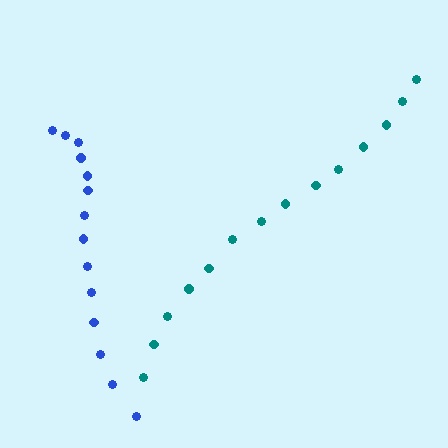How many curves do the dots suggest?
There are 2 distinct paths.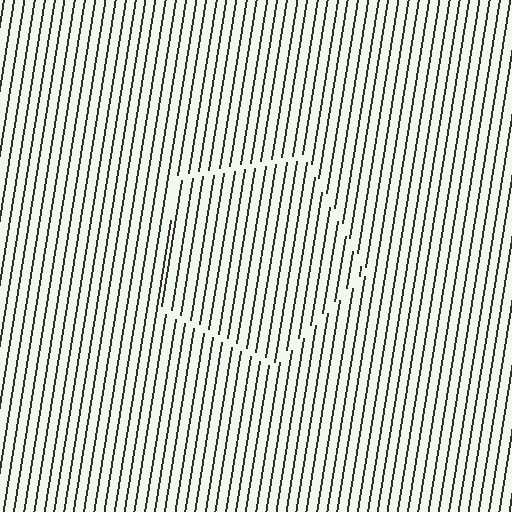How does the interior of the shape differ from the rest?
The interior of the shape contains the same grating, shifted by half a period — the contour is defined by the phase discontinuity where line-ends from the inner and outer gratings abut.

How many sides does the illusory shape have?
5 sides — the line-ends trace a pentagon.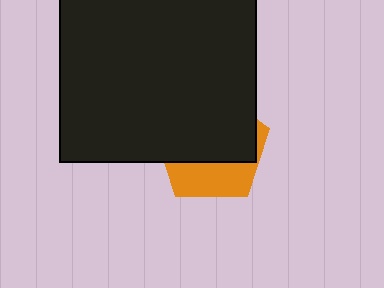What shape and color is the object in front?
The object in front is a black square.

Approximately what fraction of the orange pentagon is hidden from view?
Roughly 65% of the orange pentagon is hidden behind the black square.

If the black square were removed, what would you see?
You would see the complete orange pentagon.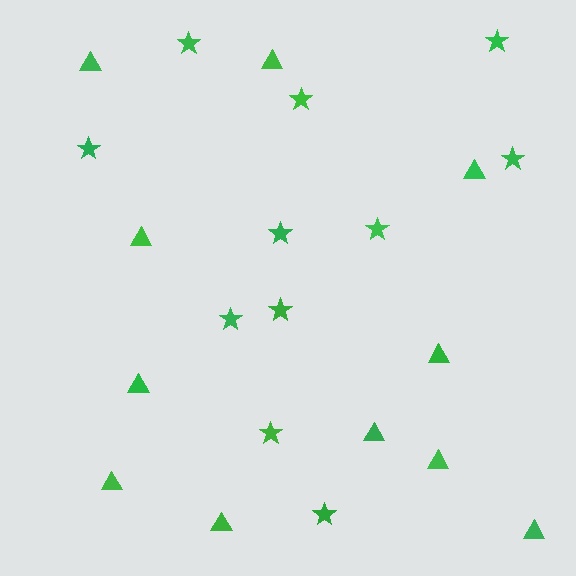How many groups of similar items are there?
There are 2 groups: one group of stars (11) and one group of triangles (11).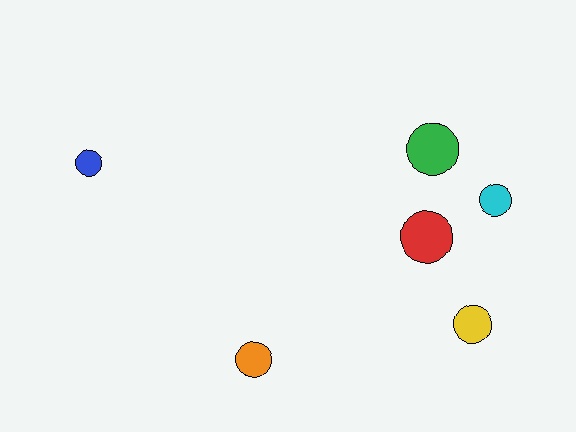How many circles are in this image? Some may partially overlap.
There are 6 circles.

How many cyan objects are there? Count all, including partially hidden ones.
There is 1 cyan object.